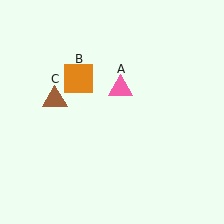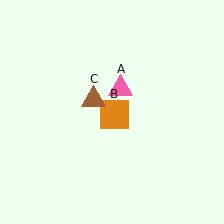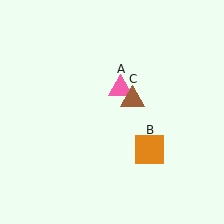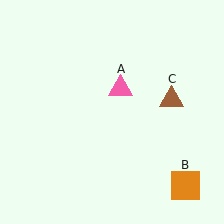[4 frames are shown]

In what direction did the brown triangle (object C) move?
The brown triangle (object C) moved right.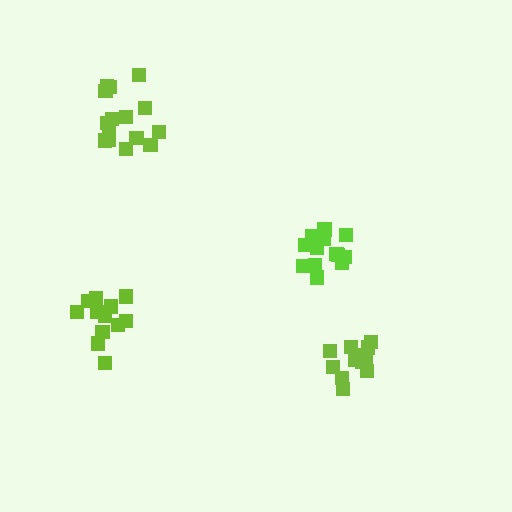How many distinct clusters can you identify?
There are 4 distinct clusters.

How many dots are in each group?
Group 1: 12 dots, Group 2: 15 dots, Group 3: 14 dots, Group 4: 12 dots (53 total).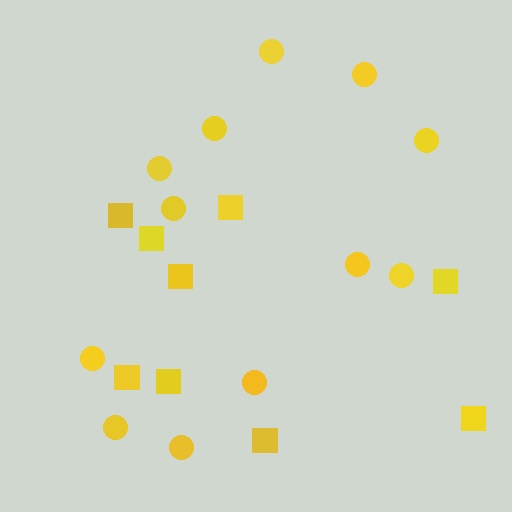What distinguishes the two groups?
There are 2 groups: one group of circles (12) and one group of squares (9).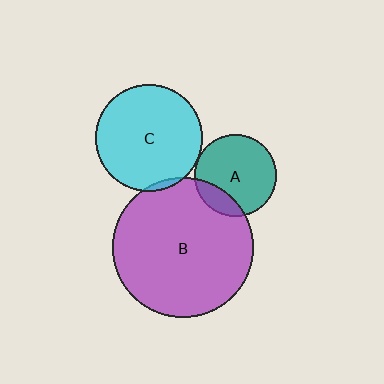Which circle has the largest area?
Circle B (purple).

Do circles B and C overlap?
Yes.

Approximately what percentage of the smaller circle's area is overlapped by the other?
Approximately 5%.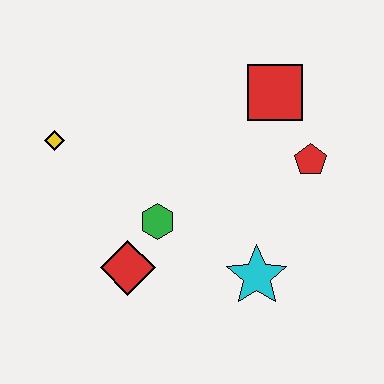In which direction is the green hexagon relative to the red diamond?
The green hexagon is above the red diamond.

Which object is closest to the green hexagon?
The red diamond is closest to the green hexagon.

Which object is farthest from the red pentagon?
The yellow diamond is farthest from the red pentagon.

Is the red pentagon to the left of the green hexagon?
No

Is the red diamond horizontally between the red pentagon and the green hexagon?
No